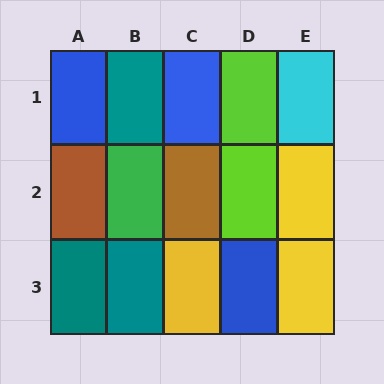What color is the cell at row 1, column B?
Teal.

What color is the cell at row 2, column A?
Brown.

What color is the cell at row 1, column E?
Cyan.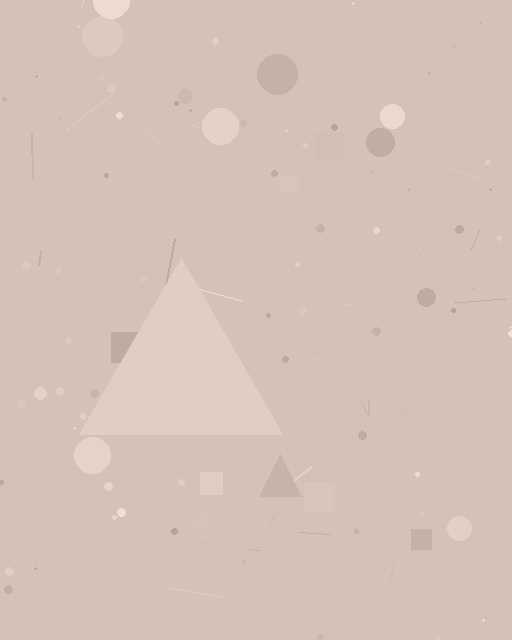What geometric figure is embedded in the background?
A triangle is embedded in the background.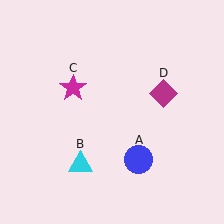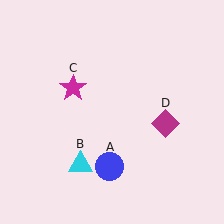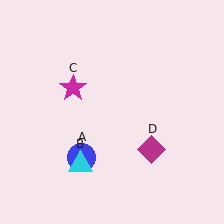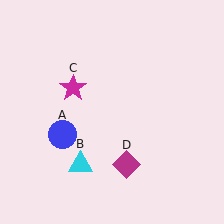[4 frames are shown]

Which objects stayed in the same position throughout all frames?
Cyan triangle (object B) and magenta star (object C) remained stationary.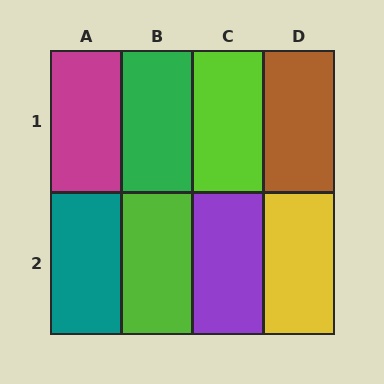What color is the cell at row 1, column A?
Magenta.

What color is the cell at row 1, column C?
Lime.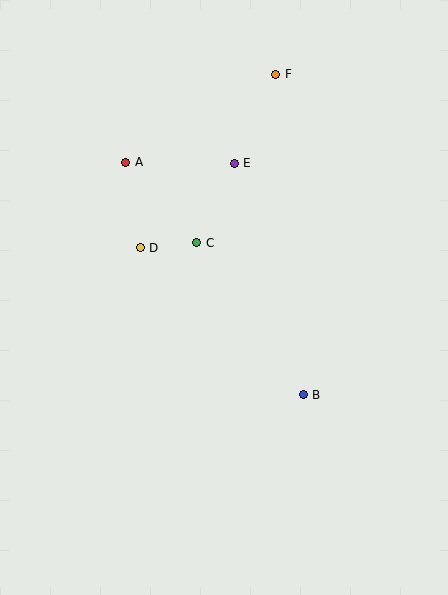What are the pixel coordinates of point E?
Point E is at (234, 163).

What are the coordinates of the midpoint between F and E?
The midpoint between F and E is at (255, 119).